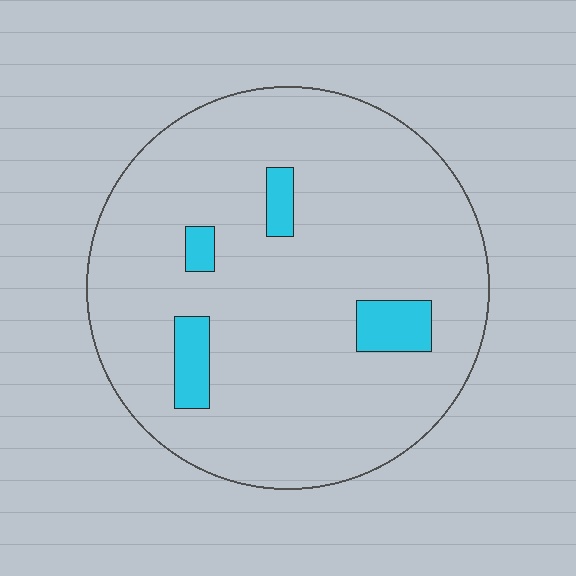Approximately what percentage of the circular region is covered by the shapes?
Approximately 10%.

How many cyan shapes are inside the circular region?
4.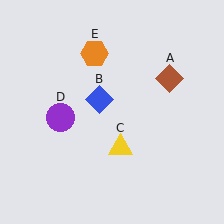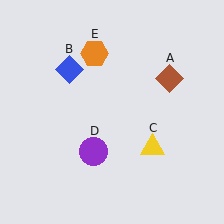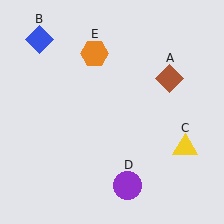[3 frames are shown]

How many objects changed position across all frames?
3 objects changed position: blue diamond (object B), yellow triangle (object C), purple circle (object D).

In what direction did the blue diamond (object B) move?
The blue diamond (object B) moved up and to the left.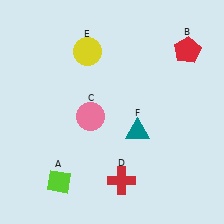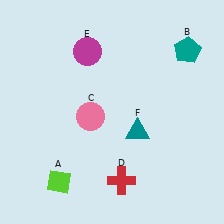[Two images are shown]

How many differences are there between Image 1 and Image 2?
There are 2 differences between the two images.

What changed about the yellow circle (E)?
In Image 1, E is yellow. In Image 2, it changed to magenta.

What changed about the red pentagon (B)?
In Image 1, B is red. In Image 2, it changed to teal.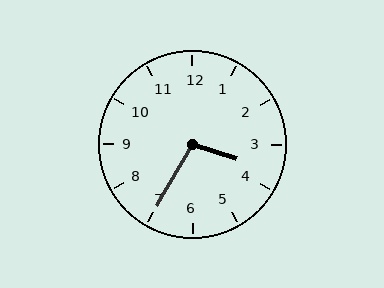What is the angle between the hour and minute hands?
Approximately 102 degrees.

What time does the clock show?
3:35.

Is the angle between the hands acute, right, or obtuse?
It is obtuse.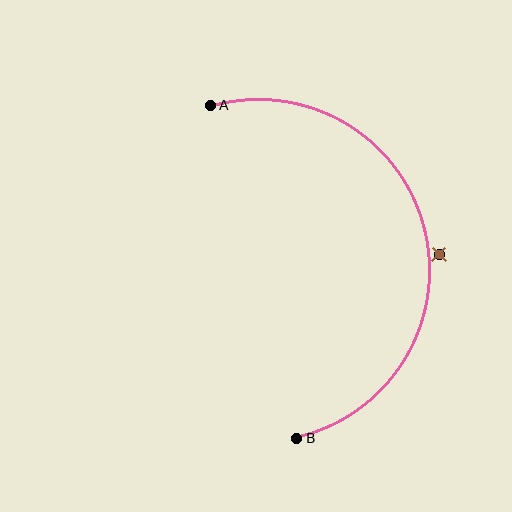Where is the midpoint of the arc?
The arc midpoint is the point on the curve farthest from the straight line joining A and B. It sits to the right of that line.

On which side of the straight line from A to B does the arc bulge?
The arc bulges to the right of the straight line connecting A and B.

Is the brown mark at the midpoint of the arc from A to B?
No — the brown mark does not lie on the arc at all. It sits slightly outside the curve.